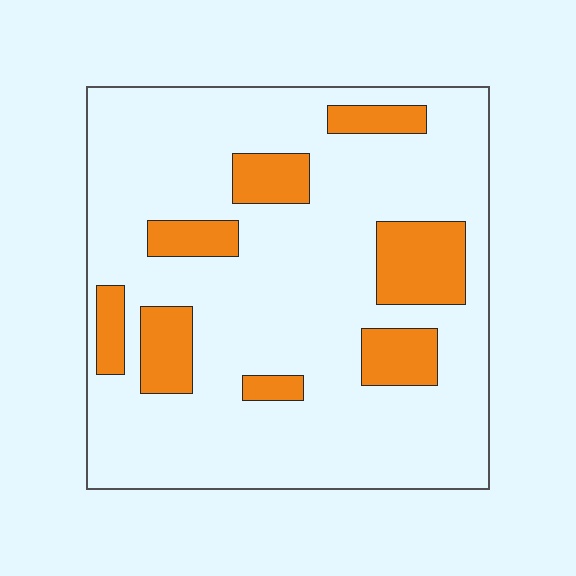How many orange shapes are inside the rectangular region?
8.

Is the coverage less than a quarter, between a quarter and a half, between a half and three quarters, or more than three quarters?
Less than a quarter.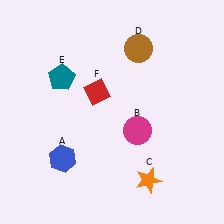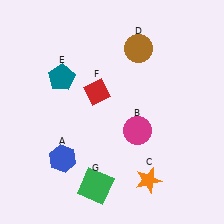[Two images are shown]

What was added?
A green square (G) was added in Image 2.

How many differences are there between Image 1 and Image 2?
There is 1 difference between the two images.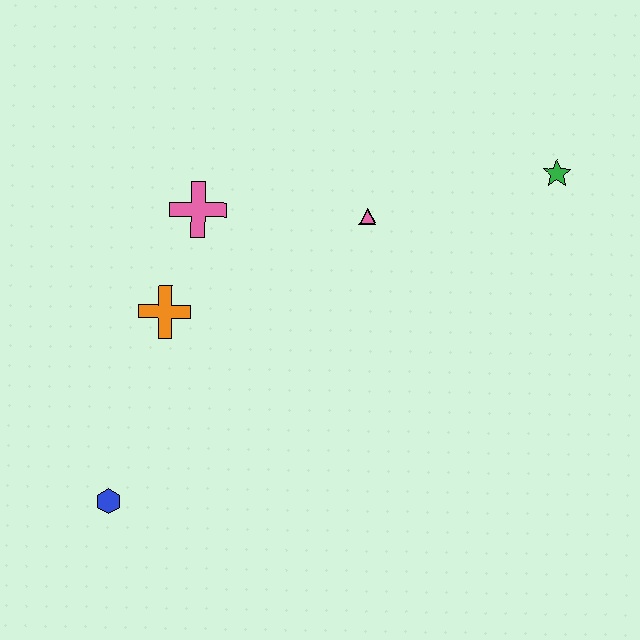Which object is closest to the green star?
The pink triangle is closest to the green star.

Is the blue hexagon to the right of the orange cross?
No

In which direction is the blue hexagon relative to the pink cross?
The blue hexagon is below the pink cross.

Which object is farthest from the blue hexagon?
The green star is farthest from the blue hexagon.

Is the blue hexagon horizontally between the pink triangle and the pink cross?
No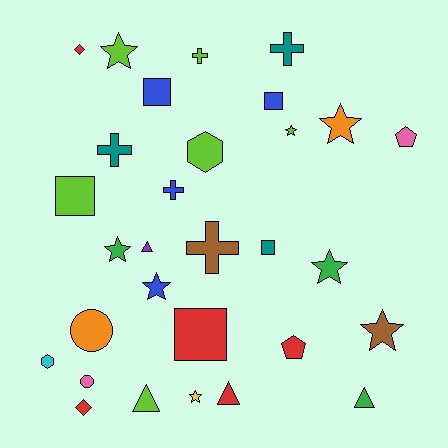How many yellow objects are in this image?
There is 1 yellow object.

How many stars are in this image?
There are 8 stars.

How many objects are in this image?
There are 30 objects.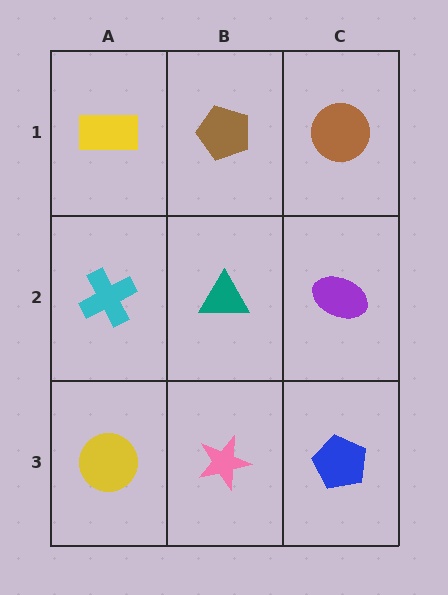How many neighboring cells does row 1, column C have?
2.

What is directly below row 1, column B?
A teal triangle.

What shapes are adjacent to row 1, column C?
A purple ellipse (row 2, column C), a brown pentagon (row 1, column B).